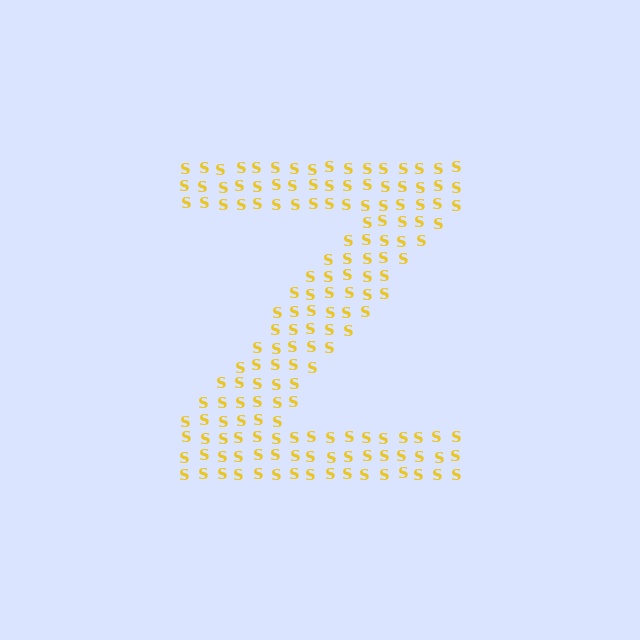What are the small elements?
The small elements are letter S's.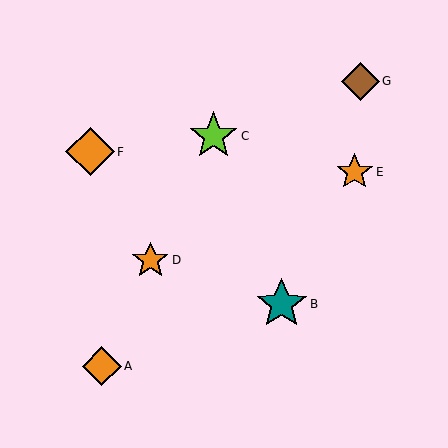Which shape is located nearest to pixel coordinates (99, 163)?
The orange diamond (labeled F) at (90, 152) is nearest to that location.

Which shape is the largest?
The teal star (labeled B) is the largest.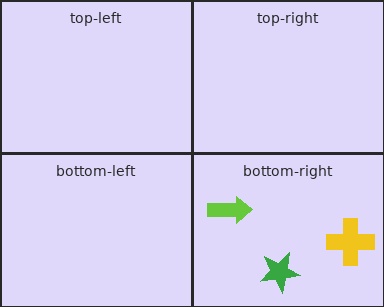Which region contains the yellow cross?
The bottom-right region.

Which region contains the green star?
The bottom-right region.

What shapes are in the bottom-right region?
The green star, the lime arrow, the yellow cross.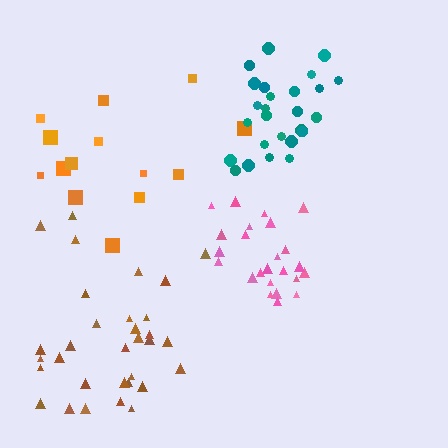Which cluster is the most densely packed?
Teal.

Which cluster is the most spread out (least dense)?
Orange.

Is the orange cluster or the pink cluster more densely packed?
Pink.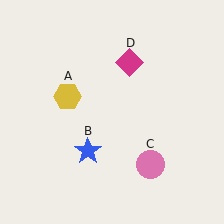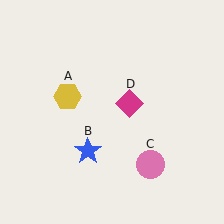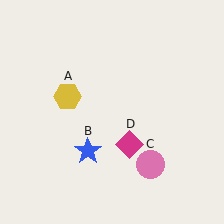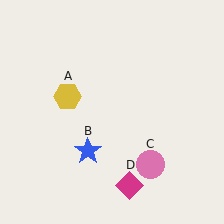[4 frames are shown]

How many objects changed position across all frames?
1 object changed position: magenta diamond (object D).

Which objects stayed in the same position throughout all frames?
Yellow hexagon (object A) and blue star (object B) and pink circle (object C) remained stationary.